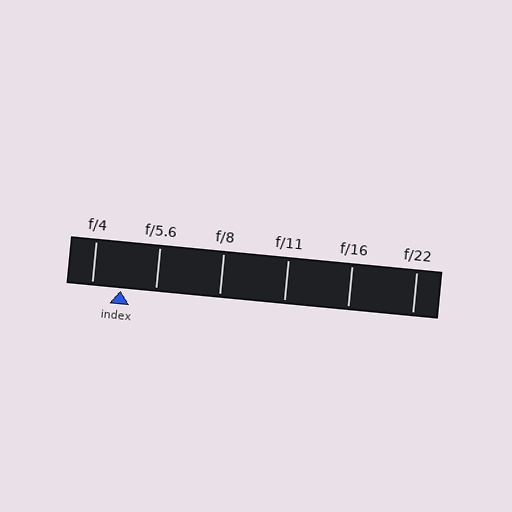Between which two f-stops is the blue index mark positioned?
The index mark is between f/4 and f/5.6.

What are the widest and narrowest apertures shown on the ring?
The widest aperture shown is f/4 and the narrowest is f/22.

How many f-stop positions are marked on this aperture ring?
There are 6 f-stop positions marked.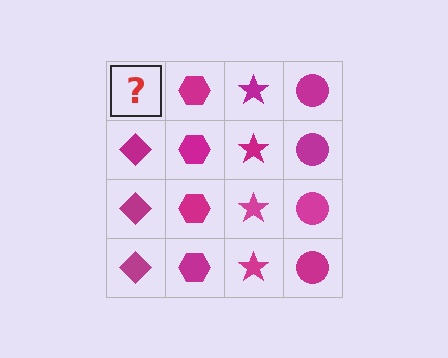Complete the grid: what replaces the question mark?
The question mark should be replaced with a magenta diamond.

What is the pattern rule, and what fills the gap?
The rule is that each column has a consistent shape. The gap should be filled with a magenta diamond.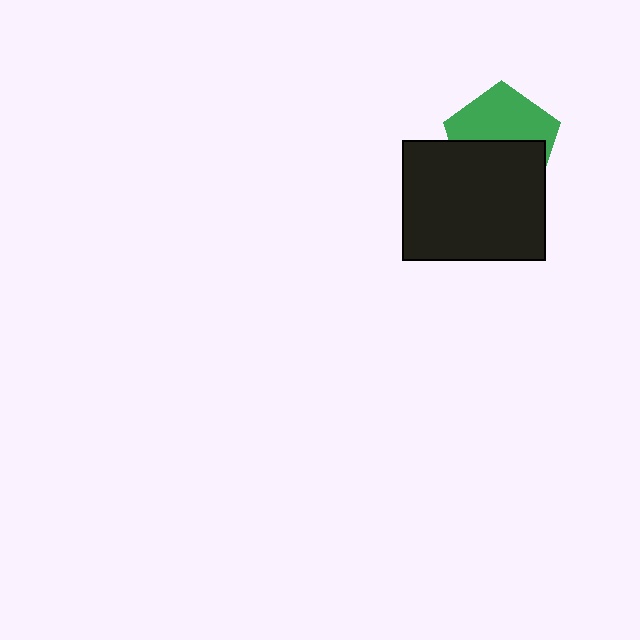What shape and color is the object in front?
The object in front is a black rectangle.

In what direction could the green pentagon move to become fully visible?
The green pentagon could move up. That would shift it out from behind the black rectangle entirely.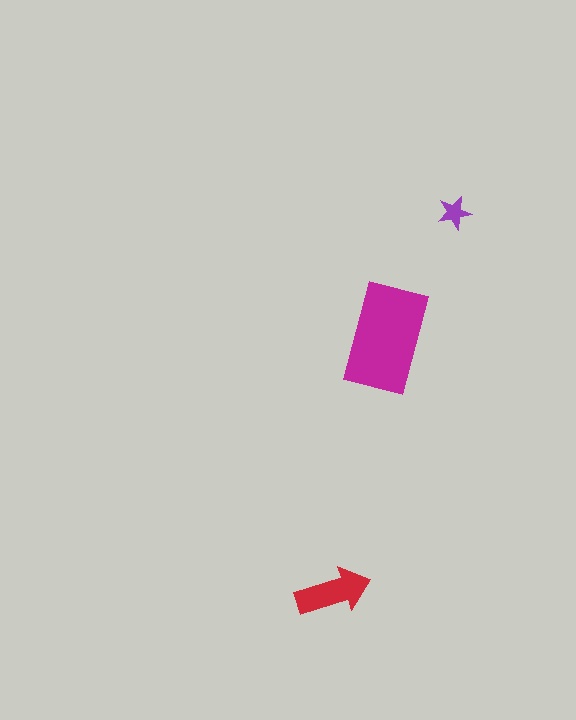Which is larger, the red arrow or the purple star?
The red arrow.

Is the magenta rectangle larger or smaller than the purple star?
Larger.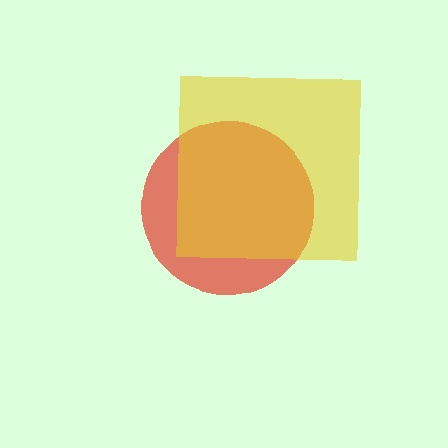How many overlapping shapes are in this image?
There are 2 overlapping shapes in the image.